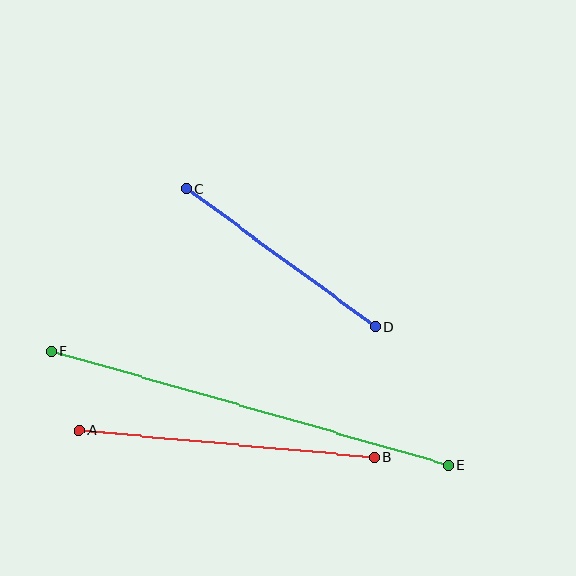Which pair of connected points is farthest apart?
Points E and F are farthest apart.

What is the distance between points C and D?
The distance is approximately 234 pixels.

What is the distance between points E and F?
The distance is approximately 413 pixels.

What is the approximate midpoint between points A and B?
The midpoint is at approximately (227, 444) pixels.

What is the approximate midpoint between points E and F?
The midpoint is at approximately (250, 408) pixels.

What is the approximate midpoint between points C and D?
The midpoint is at approximately (280, 258) pixels.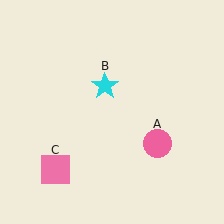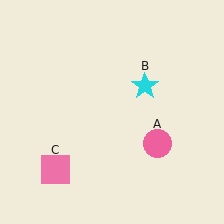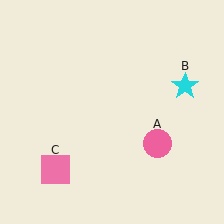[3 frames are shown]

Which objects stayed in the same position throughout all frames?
Pink circle (object A) and pink square (object C) remained stationary.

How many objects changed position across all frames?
1 object changed position: cyan star (object B).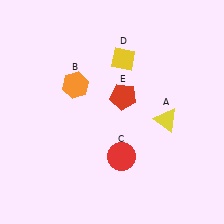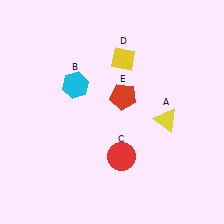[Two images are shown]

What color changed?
The hexagon (B) changed from orange in Image 1 to cyan in Image 2.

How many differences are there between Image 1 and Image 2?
There is 1 difference between the two images.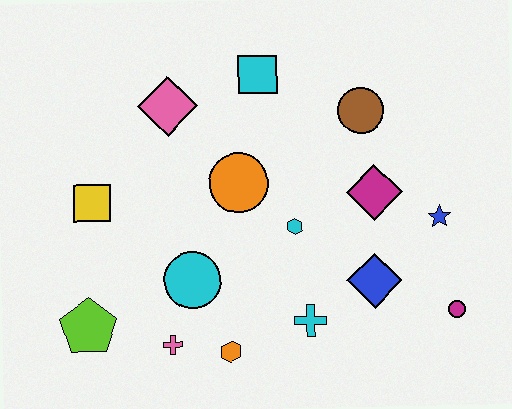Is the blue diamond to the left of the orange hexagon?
No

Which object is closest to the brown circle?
The magenta diamond is closest to the brown circle.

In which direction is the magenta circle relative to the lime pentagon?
The magenta circle is to the right of the lime pentagon.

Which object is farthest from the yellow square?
The magenta circle is farthest from the yellow square.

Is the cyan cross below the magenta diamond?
Yes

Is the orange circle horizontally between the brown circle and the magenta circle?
No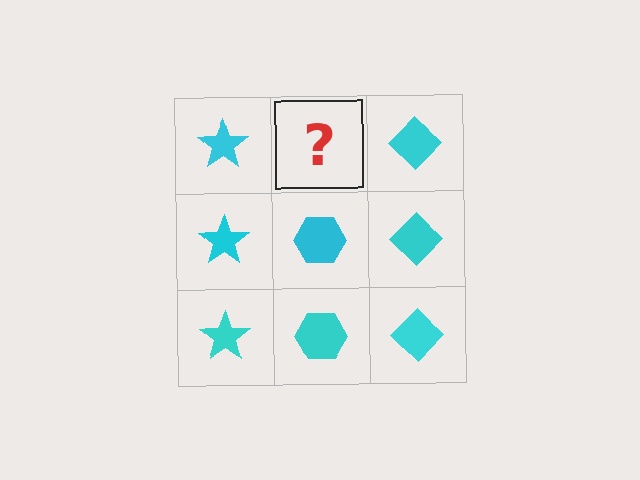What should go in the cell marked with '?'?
The missing cell should contain a cyan hexagon.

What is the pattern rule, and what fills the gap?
The rule is that each column has a consistent shape. The gap should be filled with a cyan hexagon.